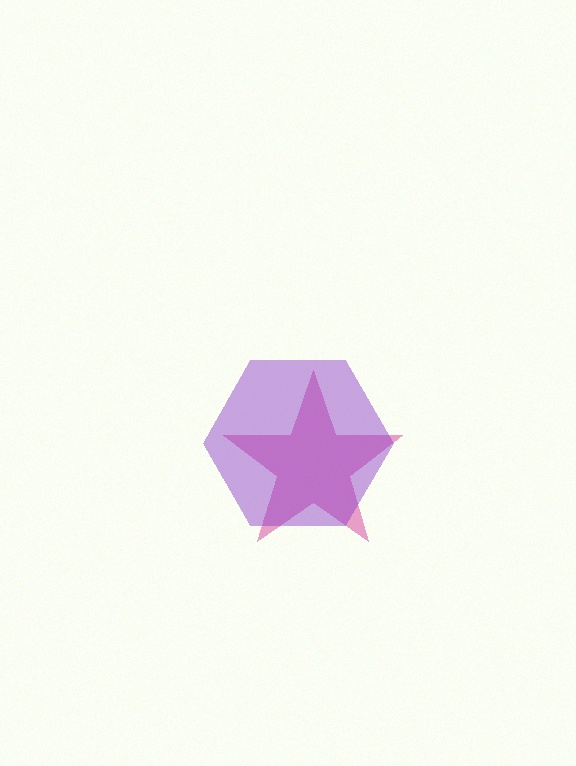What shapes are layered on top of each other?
The layered shapes are: a pink star, a purple hexagon.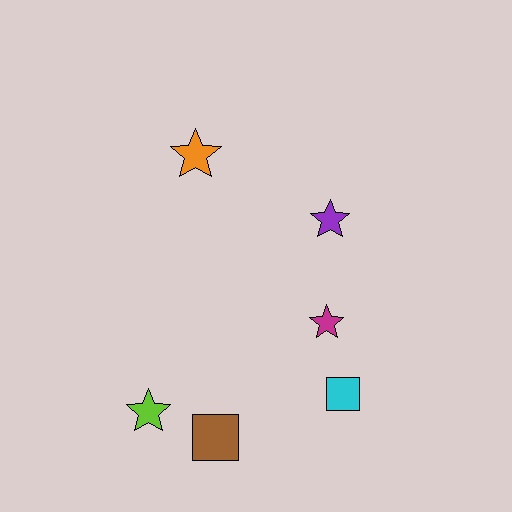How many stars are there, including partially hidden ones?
There are 4 stars.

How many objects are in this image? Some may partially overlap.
There are 6 objects.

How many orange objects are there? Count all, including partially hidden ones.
There is 1 orange object.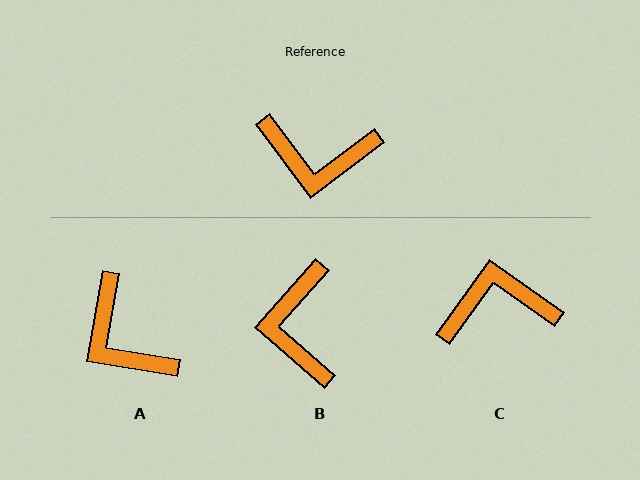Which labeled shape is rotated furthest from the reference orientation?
C, about 162 degrees away.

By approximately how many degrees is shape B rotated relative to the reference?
Approximately 78 degrees clockwise.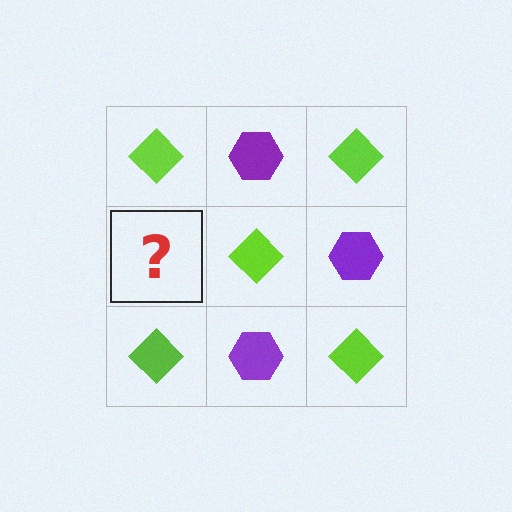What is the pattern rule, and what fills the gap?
The rule is that it alternates lime diamond and purple hexagon in a checkerboard pattern. The gap should be filled with a purple hexagon.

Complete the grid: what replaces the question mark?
The question mark should be replaced with a purple hexagon.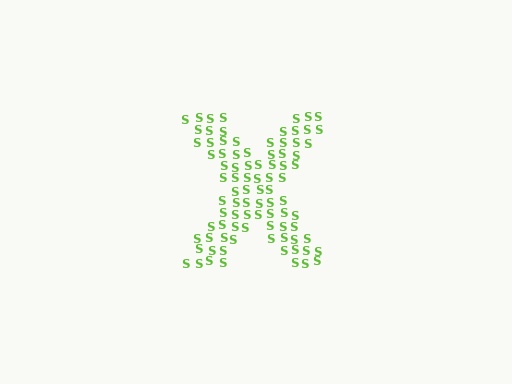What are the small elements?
The small elements are letter S's.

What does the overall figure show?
The overall figure shows the letter X.